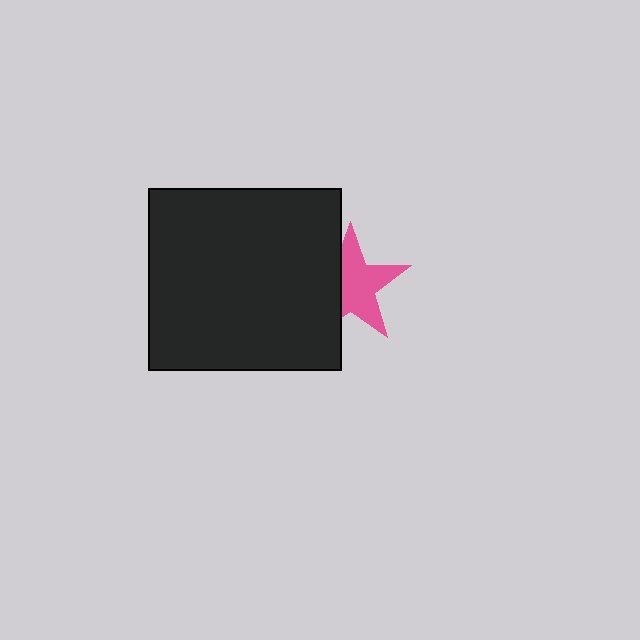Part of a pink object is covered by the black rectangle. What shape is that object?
It is a star.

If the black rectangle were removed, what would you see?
You would see the complete pink star.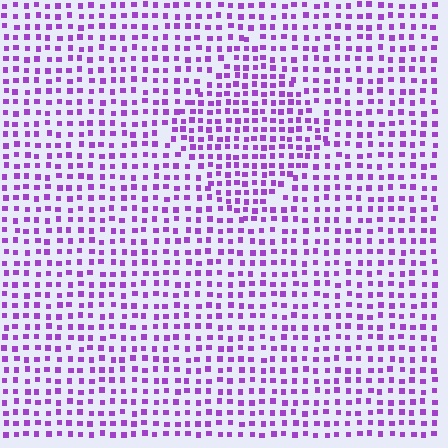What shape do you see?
I see a diamond.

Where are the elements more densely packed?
The elements are more densely packed inside the diamond boundary.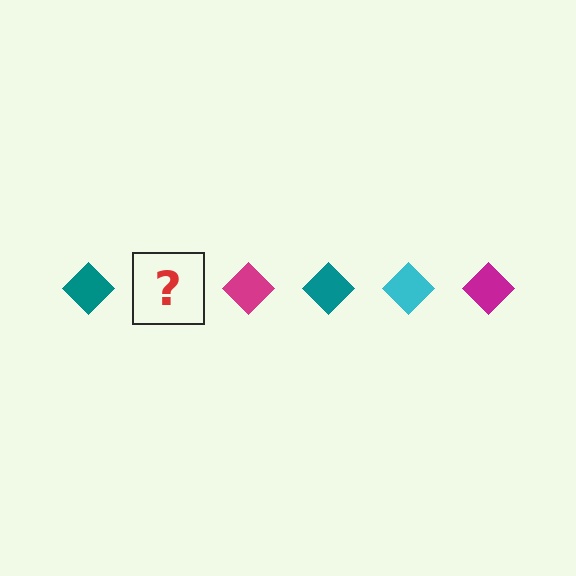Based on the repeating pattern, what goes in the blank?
The blank should be a cyan diamond.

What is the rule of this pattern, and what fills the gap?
The rule is that the pattern cycles through teal, cyan, magenta diamonds. The gap should be filled with a cyan diamond.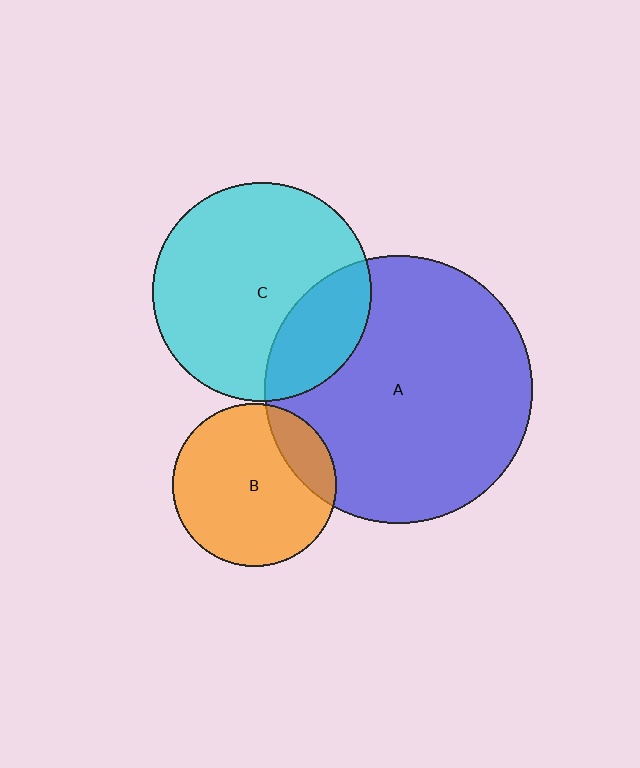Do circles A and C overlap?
Yes.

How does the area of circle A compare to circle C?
Approximately 1.5 times.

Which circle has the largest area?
Circle A (blue).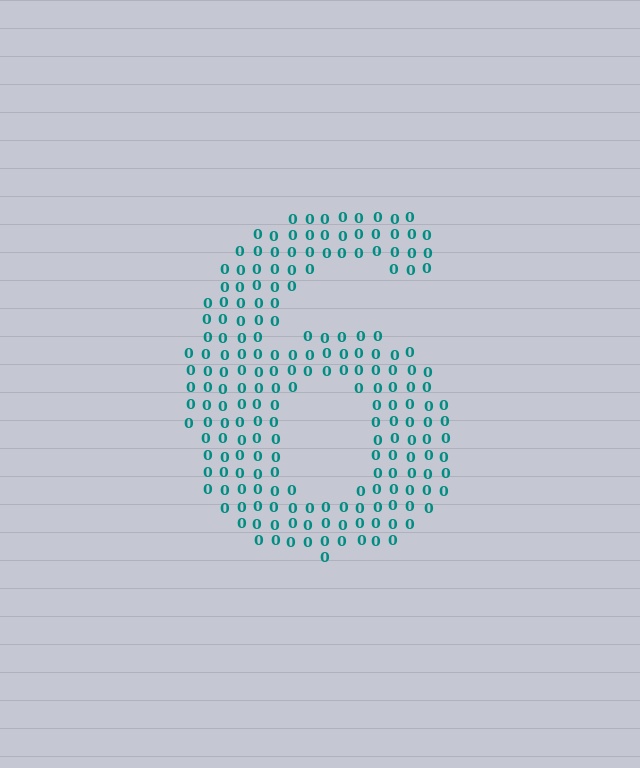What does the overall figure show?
The overall figure shows the digit 6.